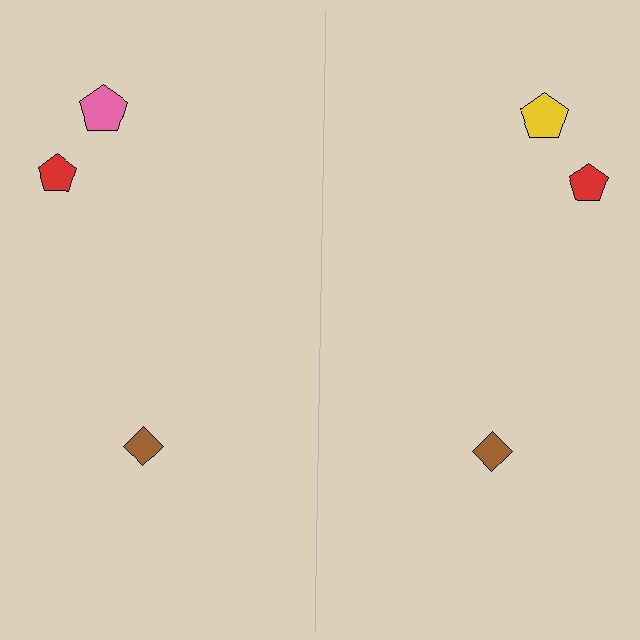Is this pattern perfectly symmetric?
No, the pattern is not perfectly symmetric. The yellow pentagon on the right side breaks the symmetry — its mirror counterpart is pink.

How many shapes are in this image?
There are 6 shapes in this image.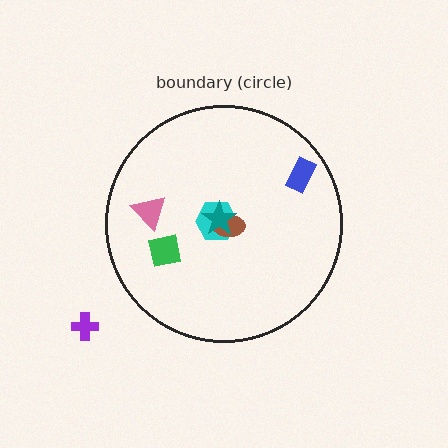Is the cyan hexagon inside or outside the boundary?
Inside.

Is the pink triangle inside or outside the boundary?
Inside.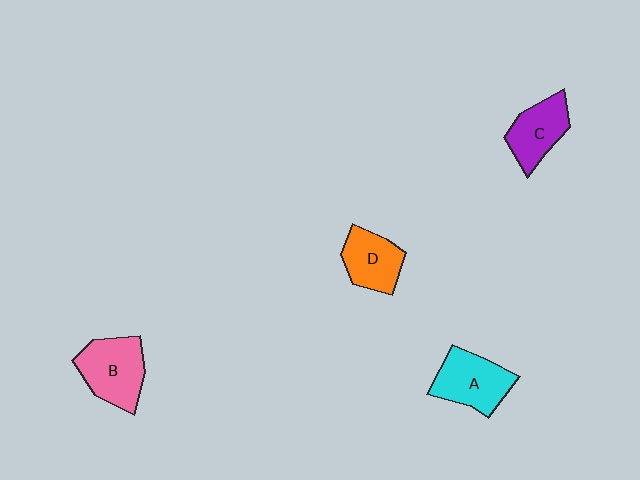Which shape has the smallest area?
Shape D (orange).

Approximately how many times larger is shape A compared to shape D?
Approximately 1.2 times.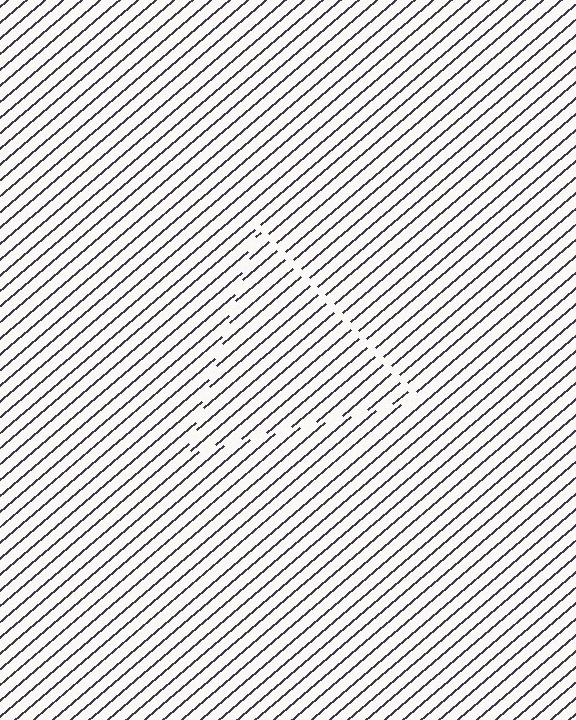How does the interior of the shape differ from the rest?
The interior of the shape contains the same grating, shifted by half a period — the contour is defined by the phase discontinuity where line-ends from the inner and outer gratings abut.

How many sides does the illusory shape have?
3 sides — the line-ends trace a triangle.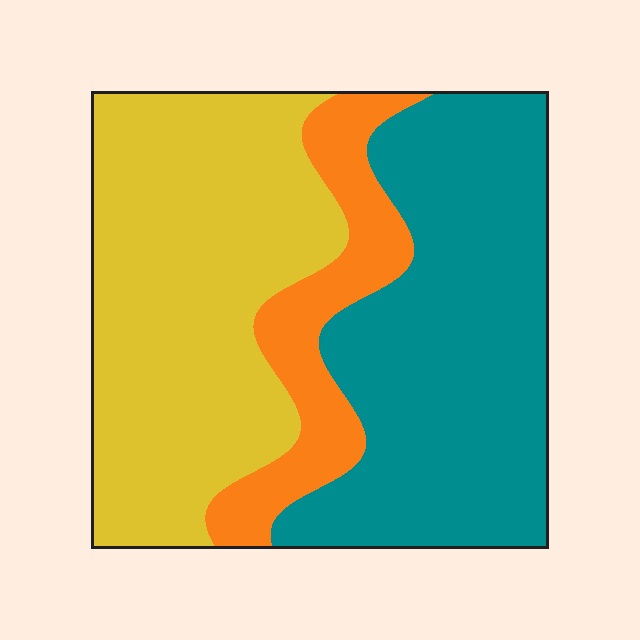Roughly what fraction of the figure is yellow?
Yellow covers around 45% of the figure.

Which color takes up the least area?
Orange, at roughly 15%.